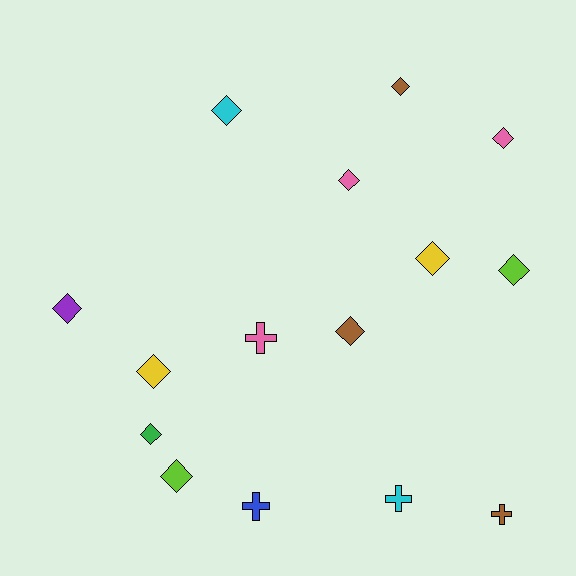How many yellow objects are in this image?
There are 2 yellow objects.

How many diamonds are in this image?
There are 11 diamonds.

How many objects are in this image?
There are 15 objects.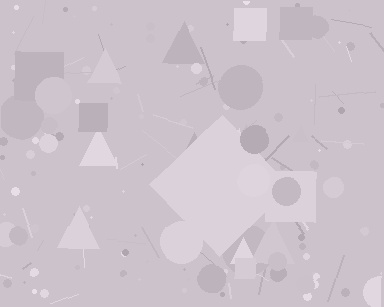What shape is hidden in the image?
A diamond is hidden in the image.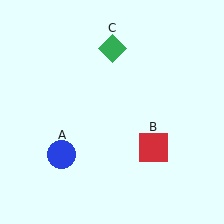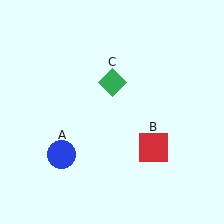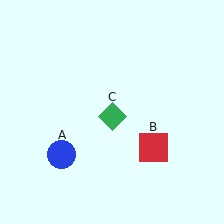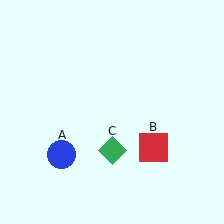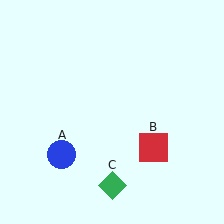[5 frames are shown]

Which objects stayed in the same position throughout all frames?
Blue circle (object A) and red square (object B) remained stationary.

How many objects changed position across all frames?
1 object changed position: green diamond (object C).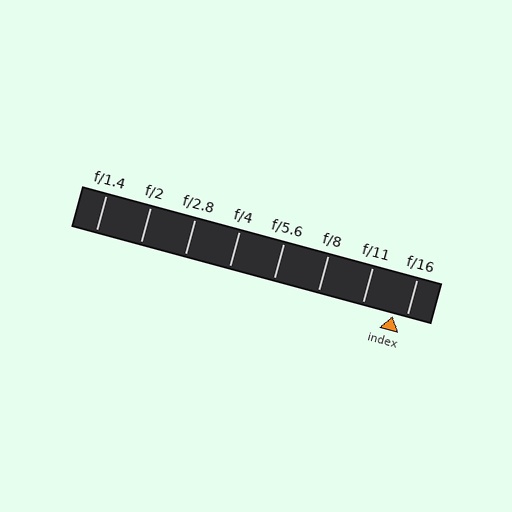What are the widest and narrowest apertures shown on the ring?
The widest aperture shown is f/1.4 and the narrowest is f/16.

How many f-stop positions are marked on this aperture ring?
There are 8 f-stop positions marked.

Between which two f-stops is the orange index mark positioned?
The index mark is between f/11 and f/16.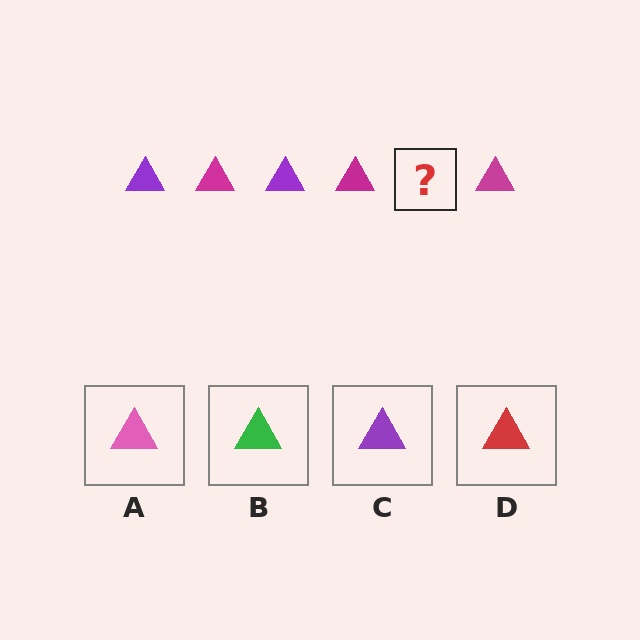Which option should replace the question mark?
Option C.